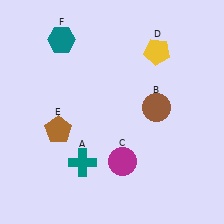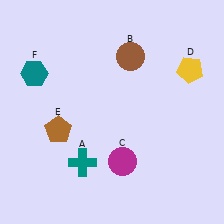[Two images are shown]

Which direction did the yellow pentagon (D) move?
The yellow pentagon (D) moved right.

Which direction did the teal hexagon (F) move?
The teal hexagon (F) moved down.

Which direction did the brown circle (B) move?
The brown circle (B) moved up.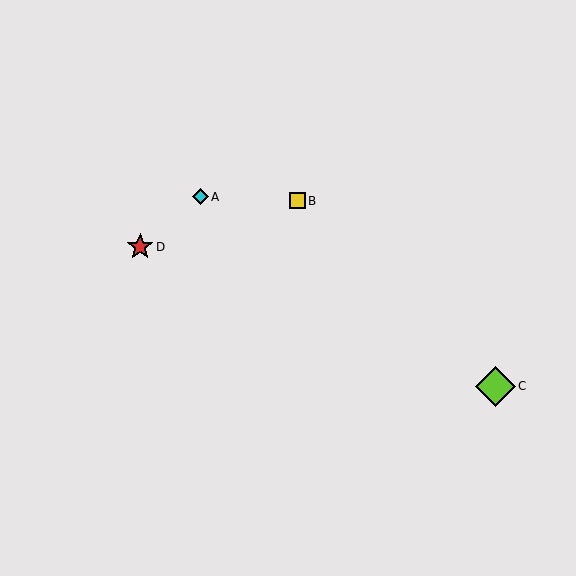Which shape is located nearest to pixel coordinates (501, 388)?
The lime diamond (labeled C) at (495, 386) is nearest to that location.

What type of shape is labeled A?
Shape A is a cyan diamond.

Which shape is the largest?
The lime diamond (labeled C) is the largest.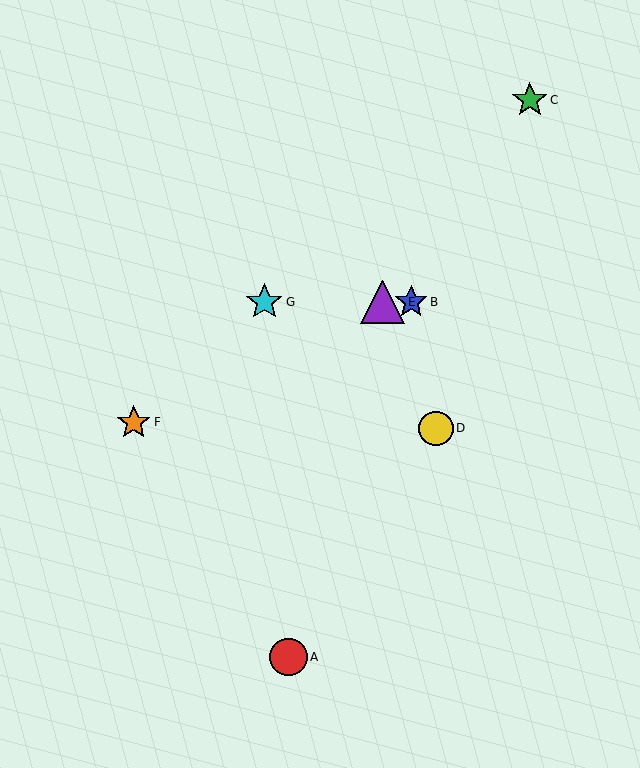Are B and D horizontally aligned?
No, B is at y≈302 and D is at y≈428.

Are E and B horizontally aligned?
Yes, both are at y≈302.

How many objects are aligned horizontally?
3 objects (B, E, G) are aligned horizontally.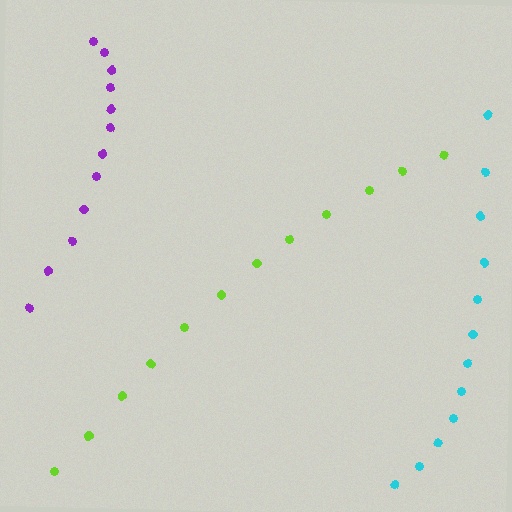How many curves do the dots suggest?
There are 3 distinct paths.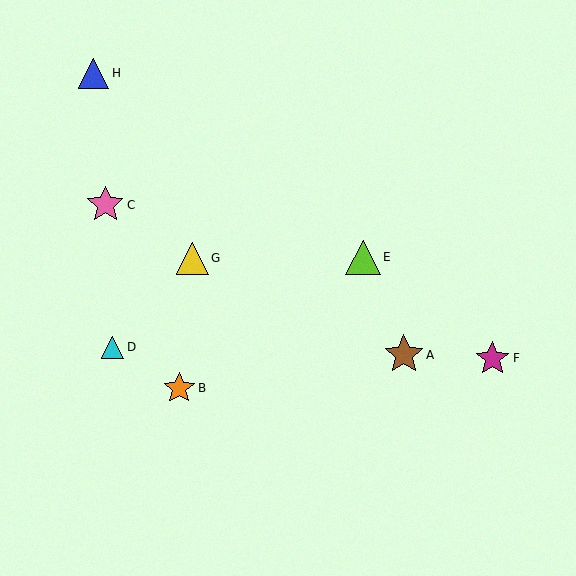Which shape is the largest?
The brown star (labeled A) is the largest.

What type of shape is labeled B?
Shape B is an orange star.